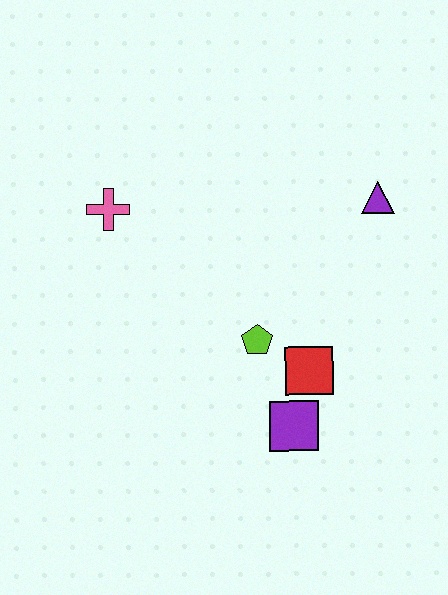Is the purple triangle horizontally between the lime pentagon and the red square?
No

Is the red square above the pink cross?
No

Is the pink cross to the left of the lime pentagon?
Yes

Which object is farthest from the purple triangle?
The pink cross is farthest from the purple triangle.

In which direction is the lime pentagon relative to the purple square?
The lime pentagon is above the purple square.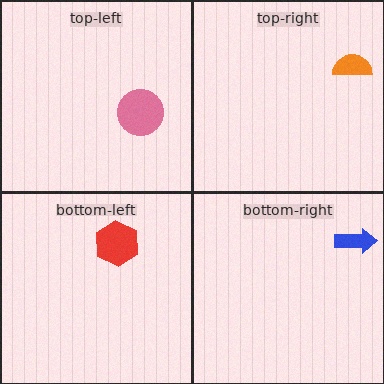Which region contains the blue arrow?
The bottom-right region.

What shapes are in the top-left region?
The pink circle.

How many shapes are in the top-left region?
1.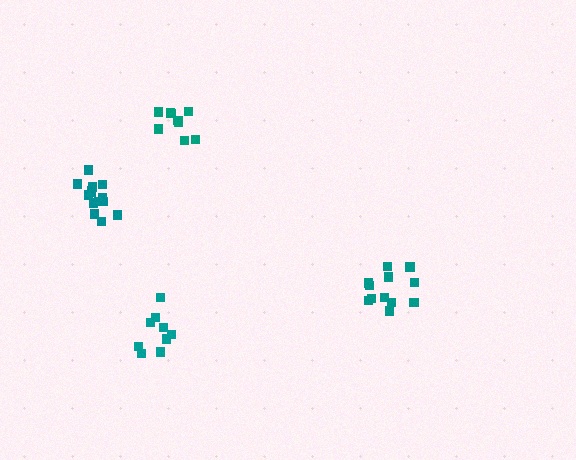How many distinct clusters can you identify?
There are 4 distinct clusters.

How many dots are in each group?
Group 1: 9 dots, Group 2: 9 dots, Group 3: 12 dots, Group 4: 15 dots (45 total).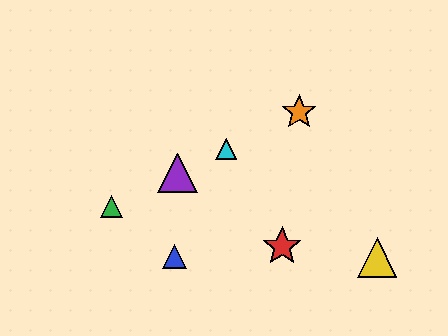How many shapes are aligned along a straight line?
4 shapes (the green triangle, the purple triangle, the orange star, the cyan triangle) are aligned along a straight line.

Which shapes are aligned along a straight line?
The green triangle, the purple triangle, the orange star, the cyan triangle are aligned along a straight line.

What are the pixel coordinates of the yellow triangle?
The yellow triangle is at (377, 257).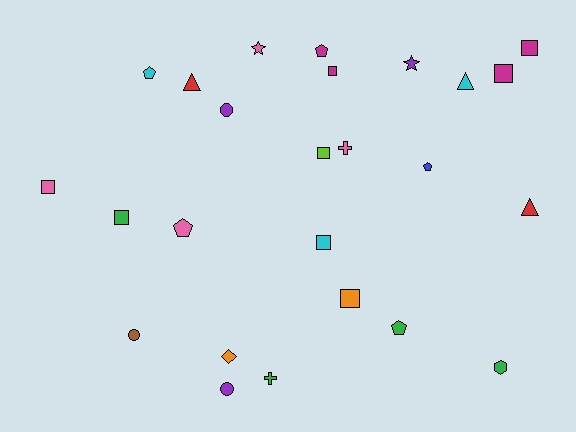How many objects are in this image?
There are 25 objects.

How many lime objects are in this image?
There is 1 lime object.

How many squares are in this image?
There are 8 squares.